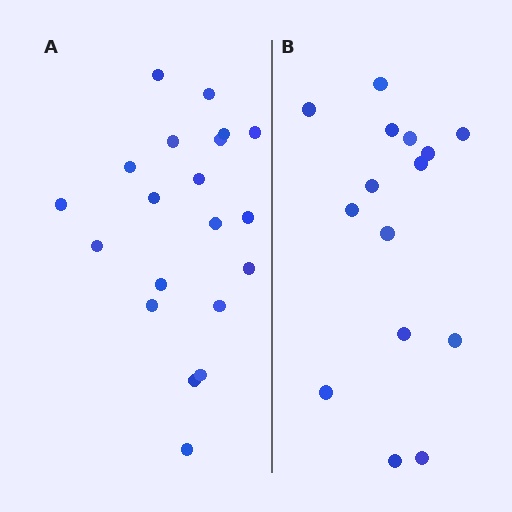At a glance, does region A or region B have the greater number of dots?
Region A (the left region) has more dots.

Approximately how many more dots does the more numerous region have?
Region A has about 5 more dots than region B.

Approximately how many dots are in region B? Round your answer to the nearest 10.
About 20 dots. (The exact count is 15, which rounds to 20.)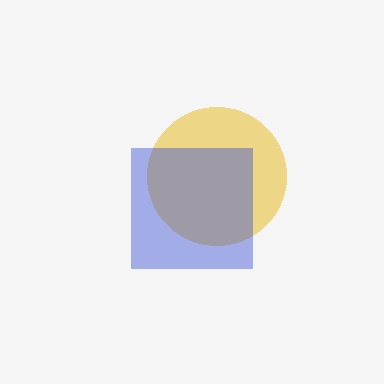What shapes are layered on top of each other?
The layered shapes are: a yellow circle, a blue square.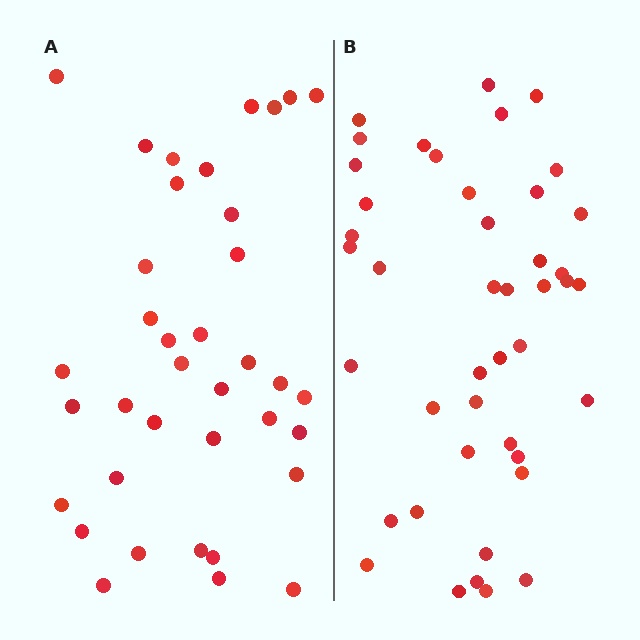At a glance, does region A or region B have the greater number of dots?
Region B (the right region) has more dots.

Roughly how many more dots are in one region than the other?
Region B has about 6 more dots than region A.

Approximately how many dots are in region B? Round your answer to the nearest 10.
About 40 dots. (The exact count is 43, which rounds to 40.)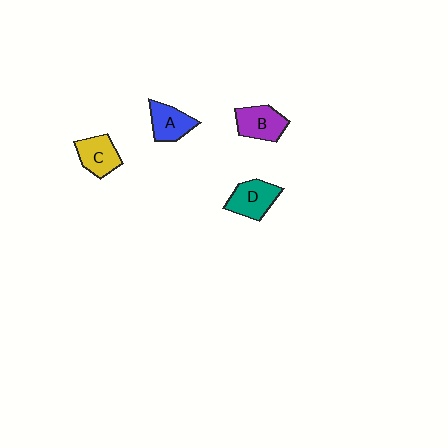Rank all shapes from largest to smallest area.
From largest to smallest: D (teal), B (purple), C (yellow), A (blue).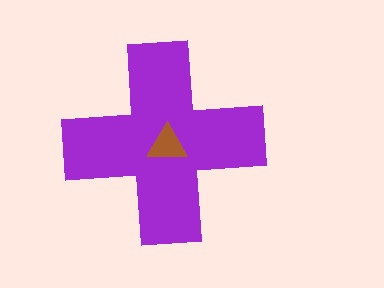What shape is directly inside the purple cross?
The brown triangle.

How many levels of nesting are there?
2.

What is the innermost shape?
The brown triangle.